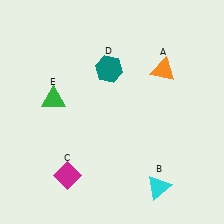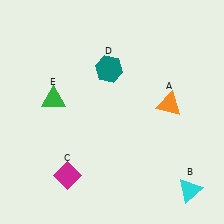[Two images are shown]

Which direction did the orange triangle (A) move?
The orange triangle (A) moved down.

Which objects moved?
The objects that moved are: the orange triangle (A), the cyan triangle (B).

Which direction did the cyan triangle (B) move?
The cyan triangle (B) moved right.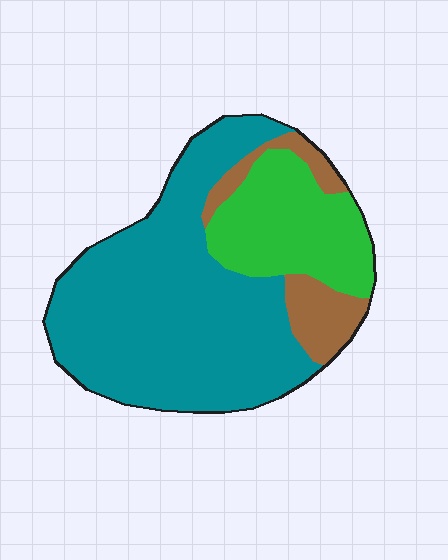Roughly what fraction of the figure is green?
Green covers 24% of the figure.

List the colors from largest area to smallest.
From largest to smallest: teal, green, brown.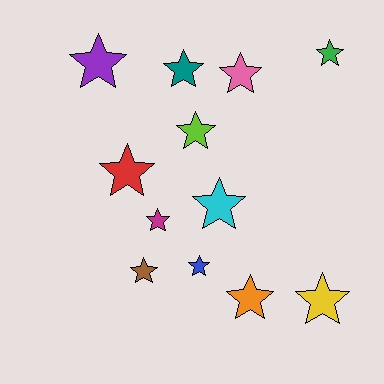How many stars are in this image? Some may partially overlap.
There are 12 stars.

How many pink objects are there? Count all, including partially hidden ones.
There is 1 pink object.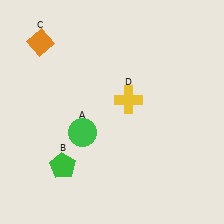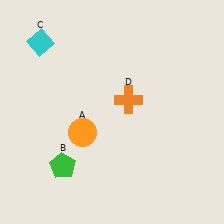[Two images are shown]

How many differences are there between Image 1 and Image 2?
There are 3 differences between the two images.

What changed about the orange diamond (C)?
In Image 1, C is orange. In Image 2, it changed to cyan.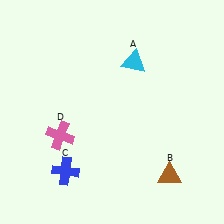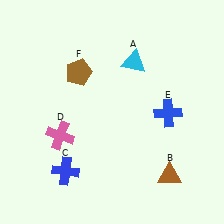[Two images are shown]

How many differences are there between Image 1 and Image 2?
There are 2 differences between the two images.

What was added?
A blue cross (E), a brown pentagon (F) were added in Image 2.